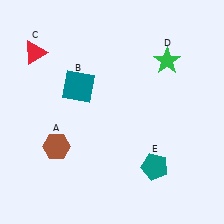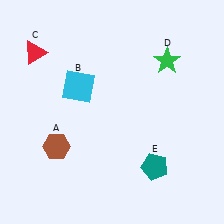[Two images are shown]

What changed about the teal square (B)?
In Image 1, B is teal. In Image 2, it changed to cyan.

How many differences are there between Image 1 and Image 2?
There is 1 difference between the two images.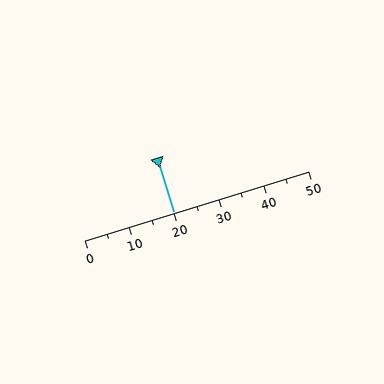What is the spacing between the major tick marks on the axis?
The major ticks are spaced 10 apart.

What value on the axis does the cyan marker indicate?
The marker indicates approximately 20.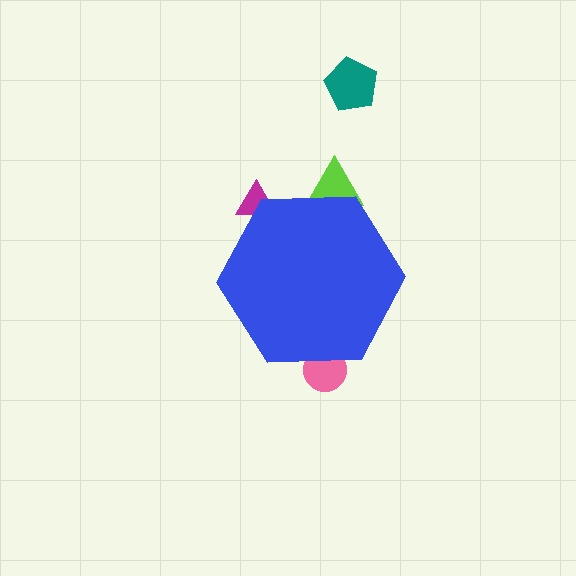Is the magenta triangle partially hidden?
Yes, the magenta triangle is partially hidden behind the blue hexagon.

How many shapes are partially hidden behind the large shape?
3 shapes are partially hidden.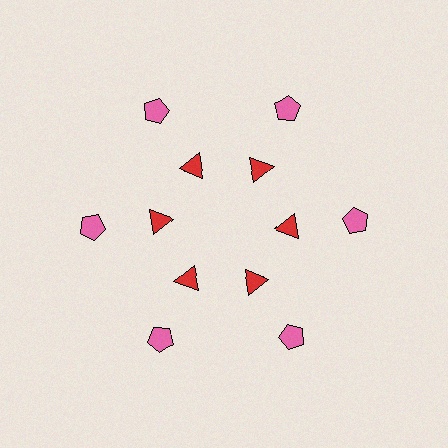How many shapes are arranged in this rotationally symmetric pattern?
There are 12 shapes, arranged in 6 groups of 2.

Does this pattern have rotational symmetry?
Yes, this pattern has 6-fold rotational symmetry. It looks the same after rotating 60 degrees around the center.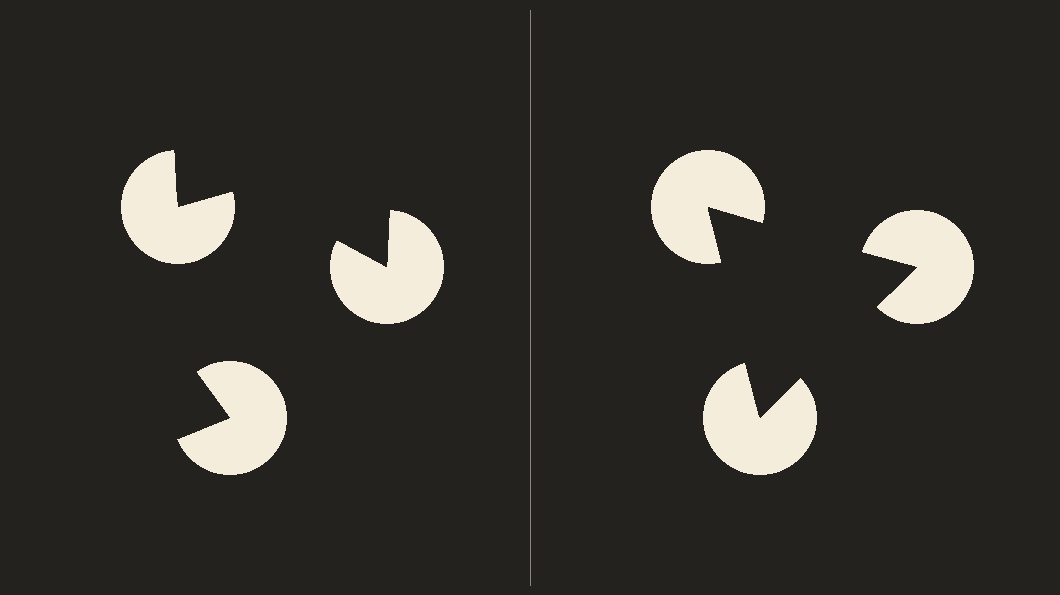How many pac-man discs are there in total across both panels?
6 — 3 on each side.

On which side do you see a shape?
An illusory triangle appears on the right side. On the left side the wedge cuts are rotated, so no coherent shape forms.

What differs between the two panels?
The pac-man discs are positioned identically on both sides; only the wedge orientations differ. On the right they align to a triangle; on the left they are misaligned.